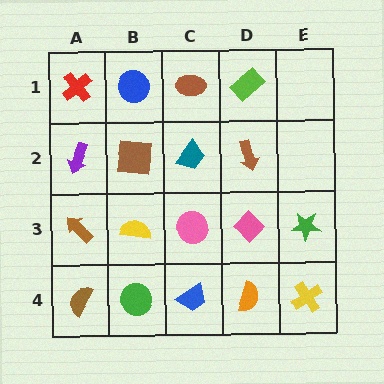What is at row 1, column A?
A red cross.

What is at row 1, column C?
A brown ellipse.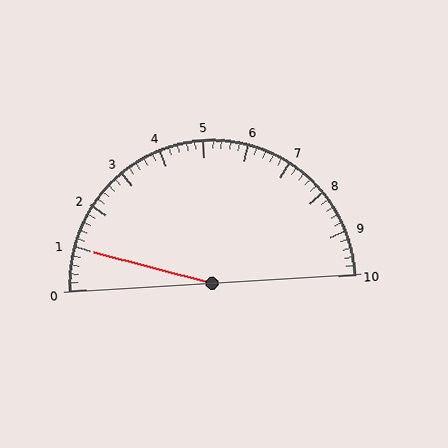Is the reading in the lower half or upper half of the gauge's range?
The reading is in the lower half of the range (0 to 10).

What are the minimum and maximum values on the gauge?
The gauge ranges from 0 to 10.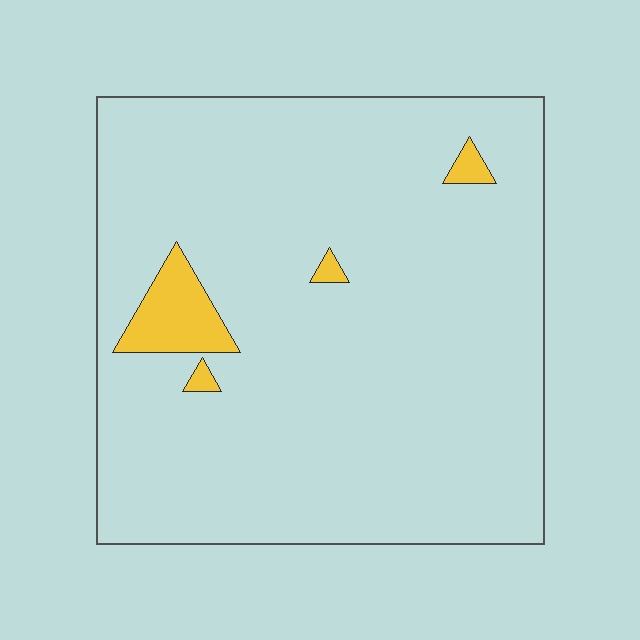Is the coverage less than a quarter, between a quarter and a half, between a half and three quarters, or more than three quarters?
Less than a quarter.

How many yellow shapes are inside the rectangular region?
4.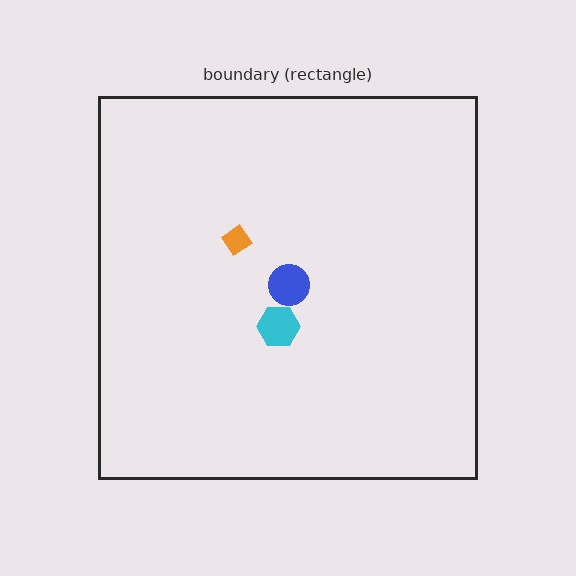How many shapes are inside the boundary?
3 inside, 0 outside.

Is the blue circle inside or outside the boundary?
Inside.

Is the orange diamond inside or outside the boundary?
Inside.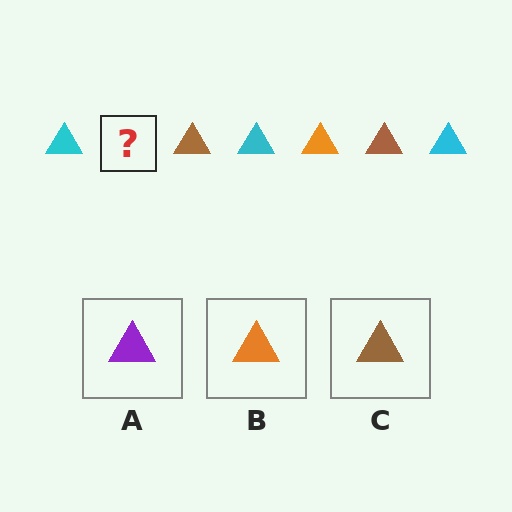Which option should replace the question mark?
Option B.